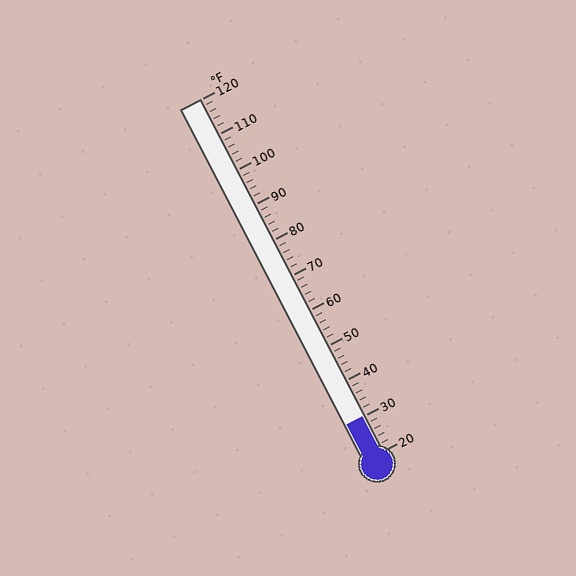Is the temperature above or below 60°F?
The temperature is below 60°F.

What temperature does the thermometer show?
The thermometer shows approximately 30°F.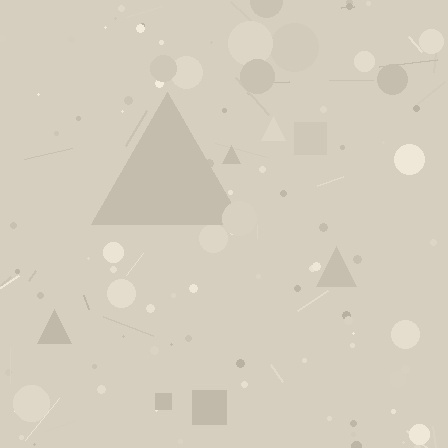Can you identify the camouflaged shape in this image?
The camouflaged shape is a triangle.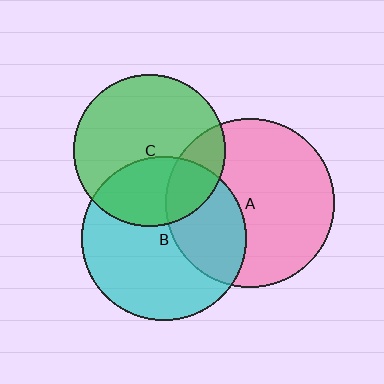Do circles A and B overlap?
Yes.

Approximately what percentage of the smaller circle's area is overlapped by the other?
Approximately 35%.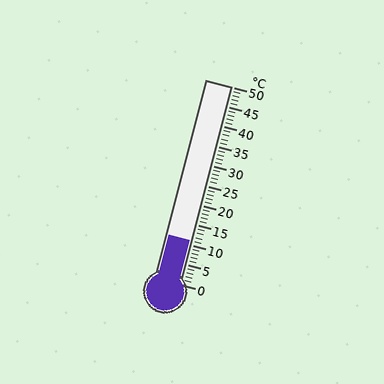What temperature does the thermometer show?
The thermometer shows approximately 11°C.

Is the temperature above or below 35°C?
The temperature is below 35°C.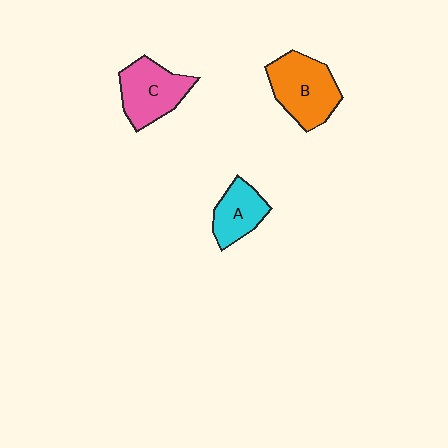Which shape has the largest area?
Shape B (orange).